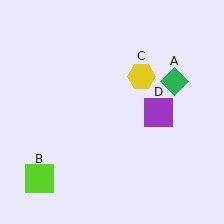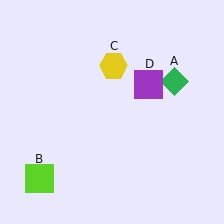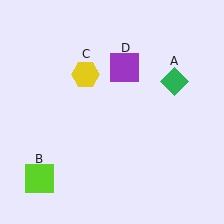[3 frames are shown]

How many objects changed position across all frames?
2 objects changed position: yellow hexagon (object C), purple square (object D).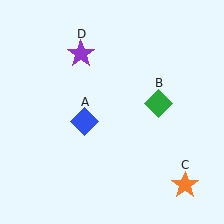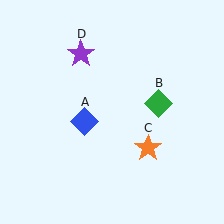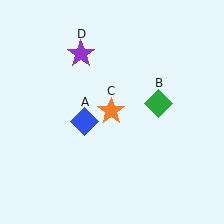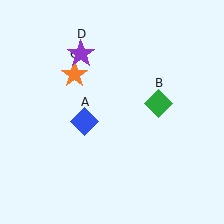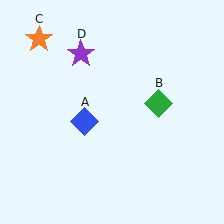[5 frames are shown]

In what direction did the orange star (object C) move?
The orange star (object C) moved up and to the left.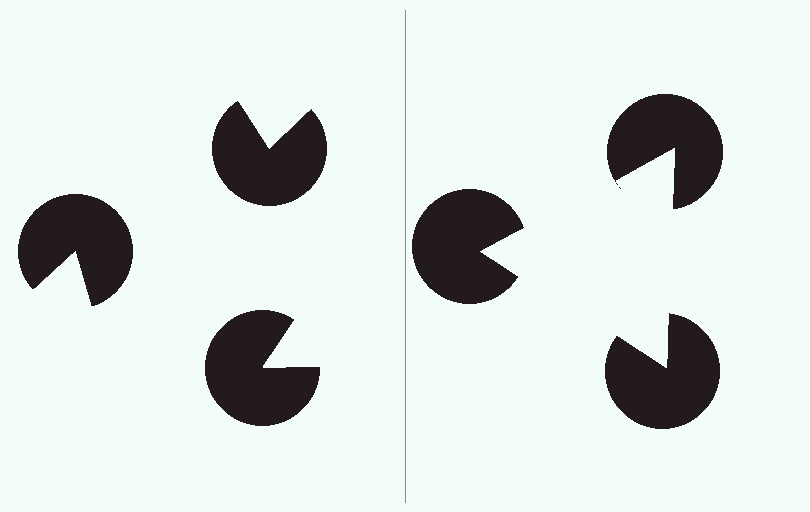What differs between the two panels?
The pac-man discs are positioned identically on both sides; only the wedge orientations differ. On the right they align to a triangle; on the left they are misaligned.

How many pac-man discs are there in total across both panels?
6 — 3 on each side.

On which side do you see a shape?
An illusory triangle appears on the right side. On the left side the wedge cuts are rotated, so no coherent shape forms.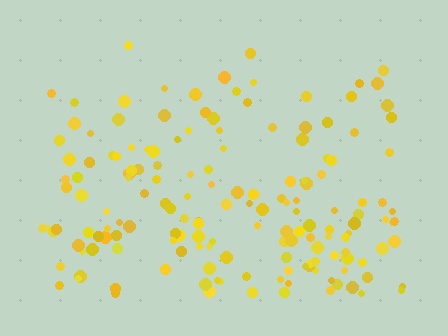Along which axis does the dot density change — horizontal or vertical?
Vertical.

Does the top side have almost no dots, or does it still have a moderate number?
Still a moderate number, just noticeably fewer than the bottom.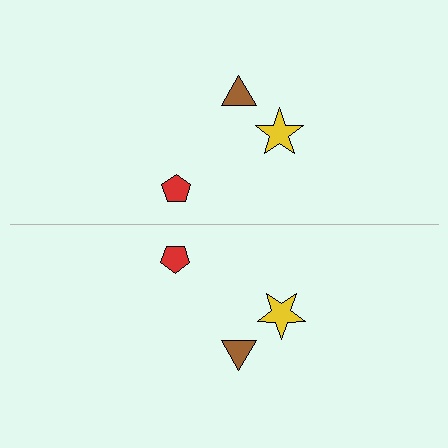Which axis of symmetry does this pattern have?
The pattern has a horizontal axis of symmetry running through the center of the image.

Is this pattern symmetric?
Yes, this pattern has bilateral (reflection) symmetry.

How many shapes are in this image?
There are 6 shapes in this image.